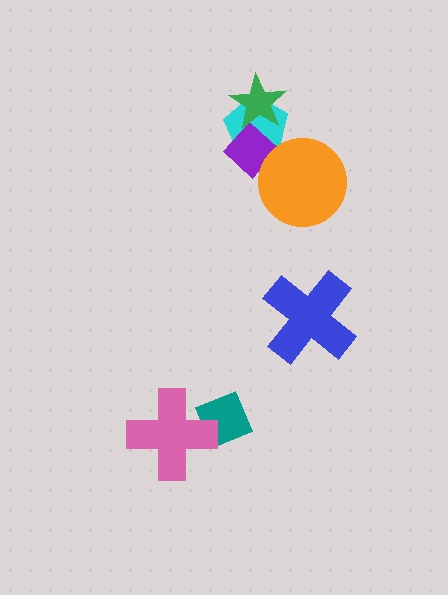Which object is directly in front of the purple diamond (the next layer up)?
The green star is directly in front of the purple diamond.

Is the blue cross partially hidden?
No, no other shape covers it.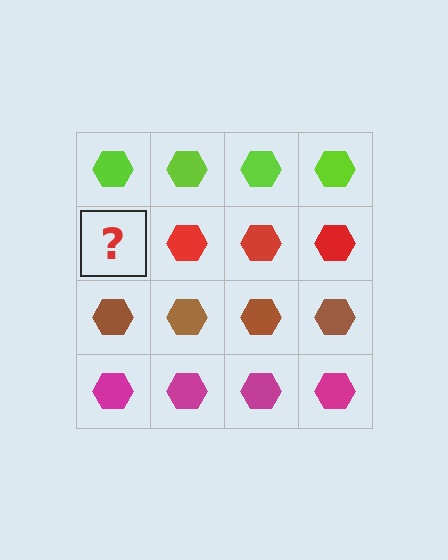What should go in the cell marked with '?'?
The missing cell should contain a red hexagon.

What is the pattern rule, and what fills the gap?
The rule is that each row has a consistent color. The gap should be filled with a red hexagon.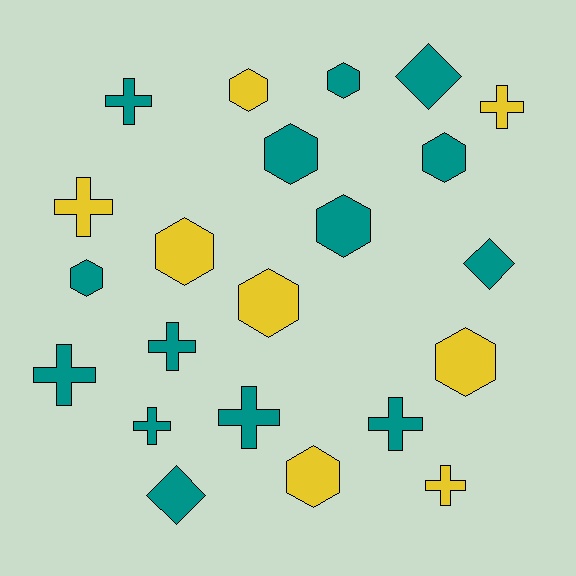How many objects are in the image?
There are 22 objects.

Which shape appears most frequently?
Hexagon, with 10 objects.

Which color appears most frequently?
Teal, with 14 objects.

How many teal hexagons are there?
There are 5 teal hexagons.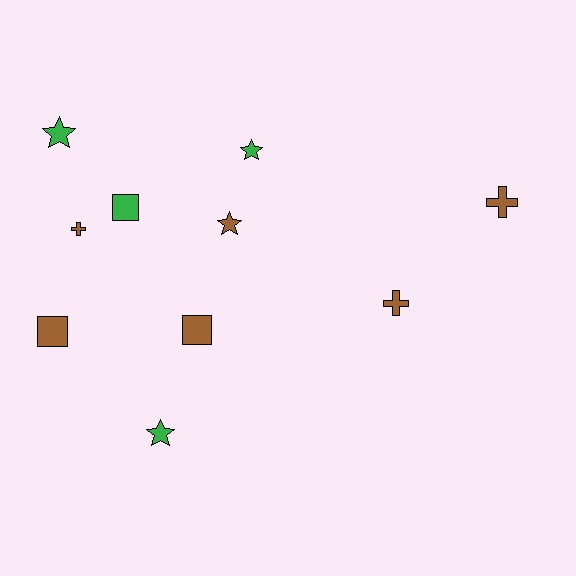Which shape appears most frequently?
Star, with 4 objects.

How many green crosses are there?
There are no green crosses.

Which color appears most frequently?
Brown, with 6 objects.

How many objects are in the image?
There are 10 objects.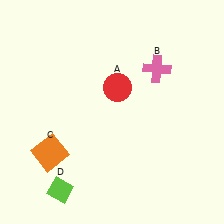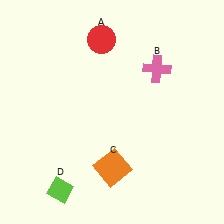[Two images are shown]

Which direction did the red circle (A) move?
The red circle (A) moved up.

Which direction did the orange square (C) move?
The orange square (C) moved right.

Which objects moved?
The objects that moved are: the red circle (A), the orange square (C).